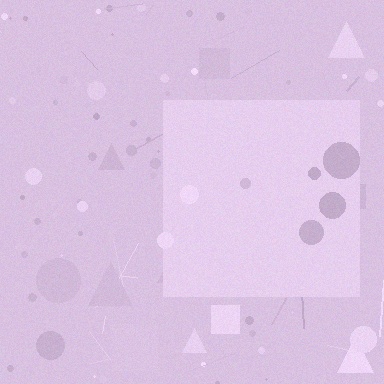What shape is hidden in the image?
A square is hidden in the image.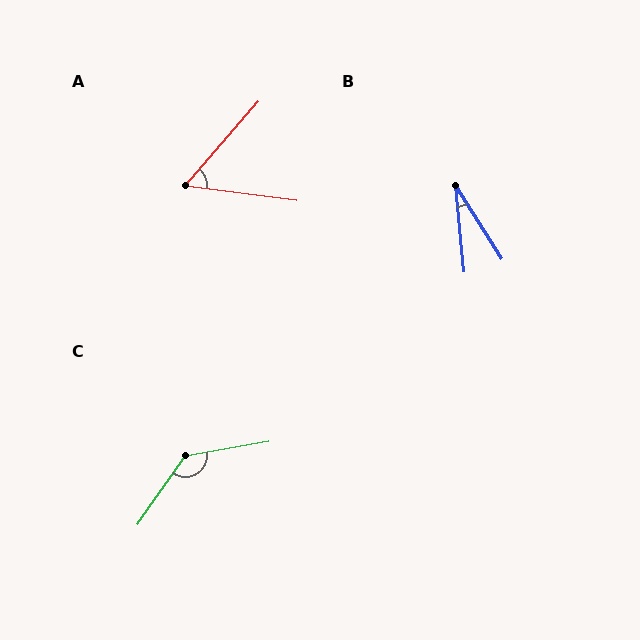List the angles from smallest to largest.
B (27°), A (56°), C (135°).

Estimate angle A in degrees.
Approximately 56 degrees.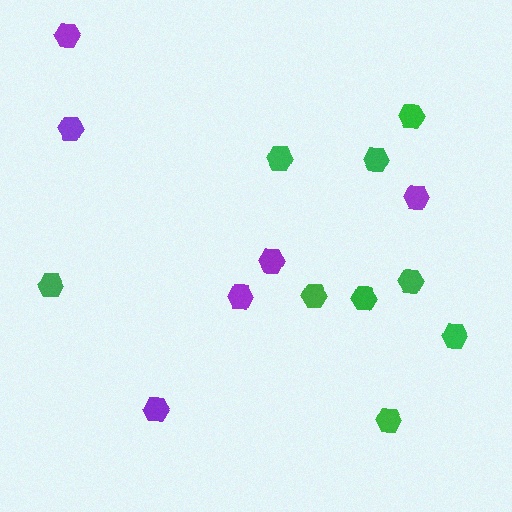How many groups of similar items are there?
There are 2 groups: one group of purple hexagons (6) and one group of green hexagons (9).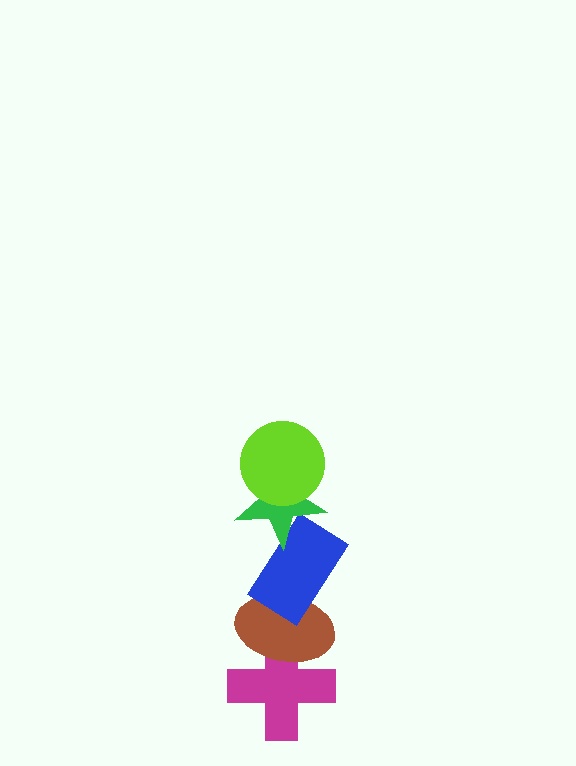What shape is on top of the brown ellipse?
The blue rectangle is on top of the brown ellipse.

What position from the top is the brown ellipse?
The brown ellipse is 4th from the top.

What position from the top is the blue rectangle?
The blue rectangle is 3rd from the top.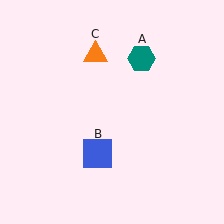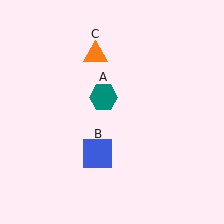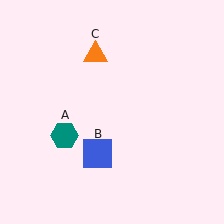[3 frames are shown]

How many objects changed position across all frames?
1 object changed position: teal hexagon (object A).